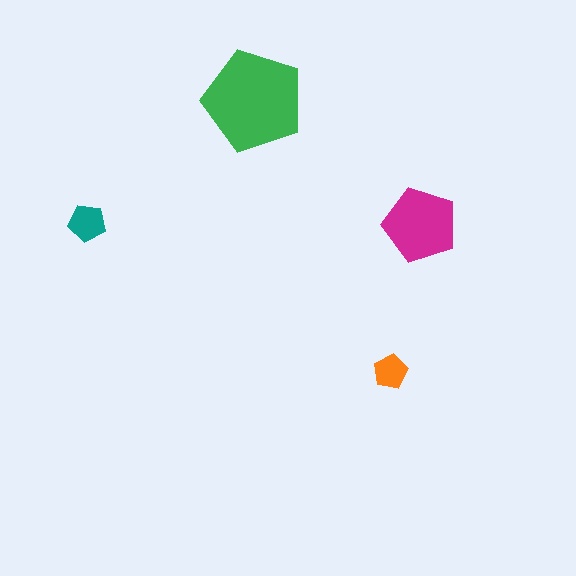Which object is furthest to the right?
The magenta pentagon is rightmost.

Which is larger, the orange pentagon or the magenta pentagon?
The magenta one.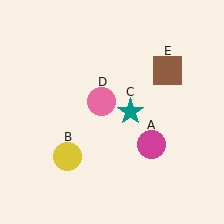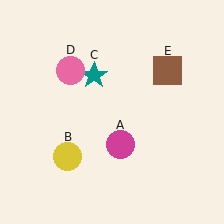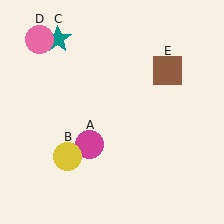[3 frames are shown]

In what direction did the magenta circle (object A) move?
The magenta circle (object A) moved left.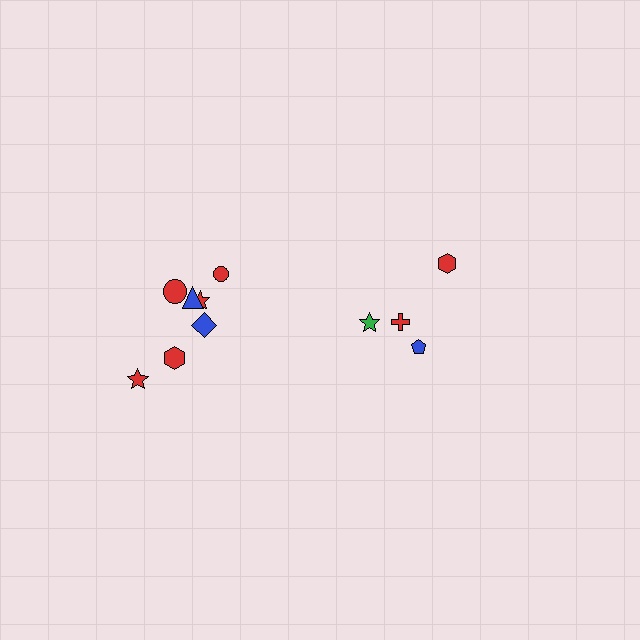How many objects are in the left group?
There are 7 objects.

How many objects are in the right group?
There are 4 objects.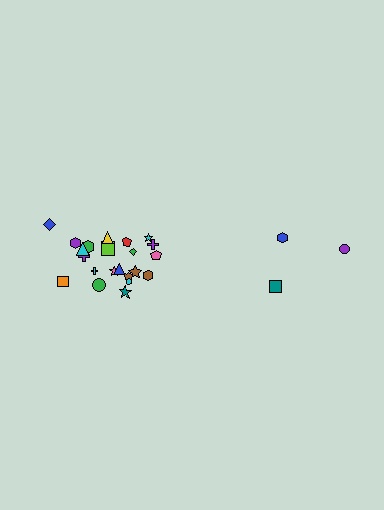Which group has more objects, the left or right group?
The left group.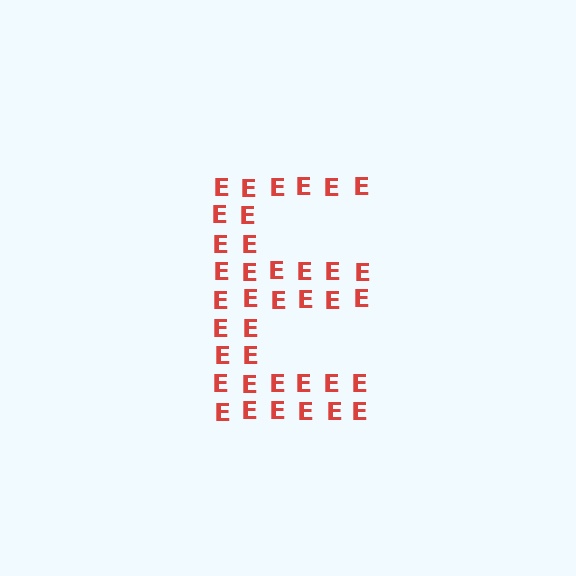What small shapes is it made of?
It is made of small letter E's.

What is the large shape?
The large shape is the letter E.